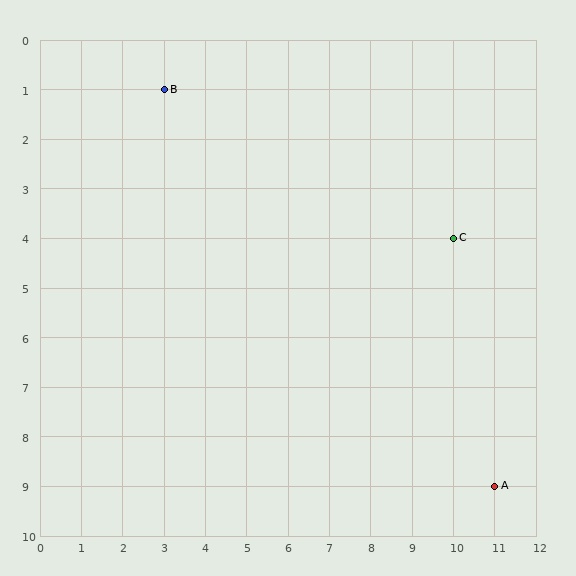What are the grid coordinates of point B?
Point B is at grid coordinates (3, 1).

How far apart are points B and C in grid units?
Points B and C are 7 columns and 3 rows apart (about 7.6 grid units diagonally).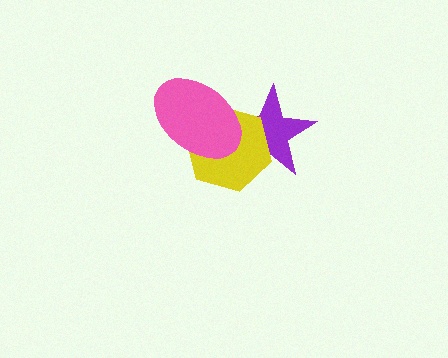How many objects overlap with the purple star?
2 objects overlap with the purple star.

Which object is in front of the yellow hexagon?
The pink ellipse is in front of the yellow hexagon.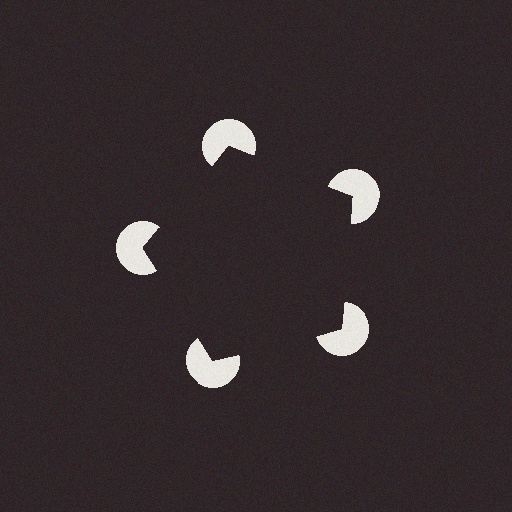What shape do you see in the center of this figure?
An illusory pentagon — its edges are inferred from the aligned wedge cuts in the pac-man discs, not physically drawn.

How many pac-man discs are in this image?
There are 5 — one at each vertex of the illusory pentagon.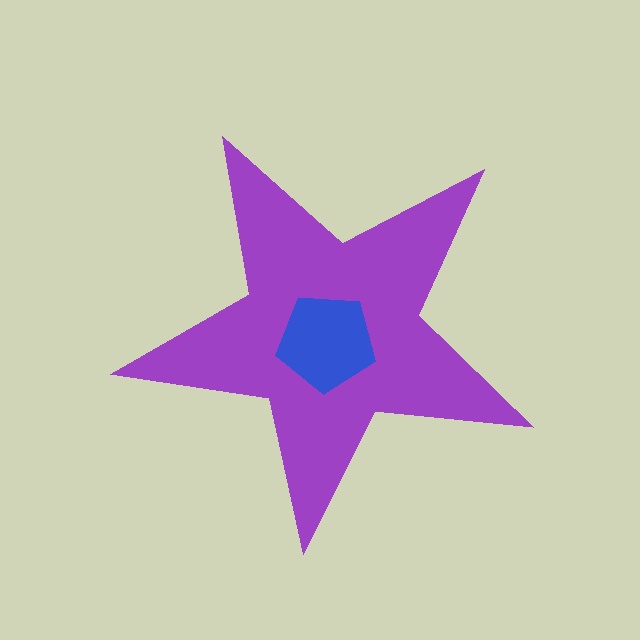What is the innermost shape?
The blue pentagon.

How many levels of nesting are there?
2.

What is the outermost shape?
The purple star.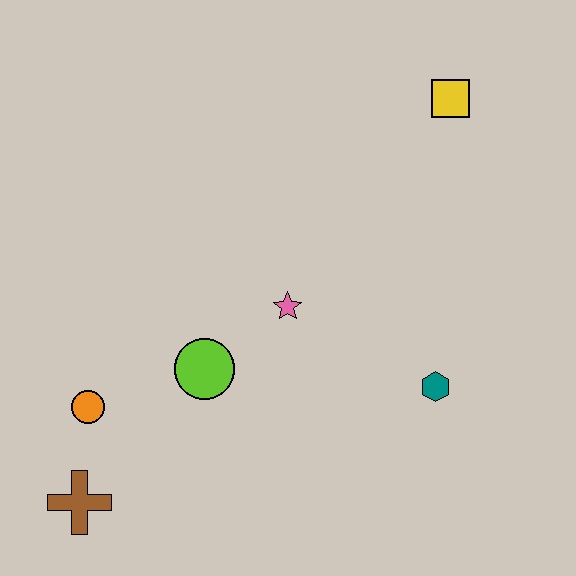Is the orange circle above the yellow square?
No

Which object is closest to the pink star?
The lime circle is closest to the pink star.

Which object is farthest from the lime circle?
The yellow square is farthest from the lime circle.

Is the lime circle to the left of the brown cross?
No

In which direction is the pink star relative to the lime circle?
The pink star is to the right of the lime circle.